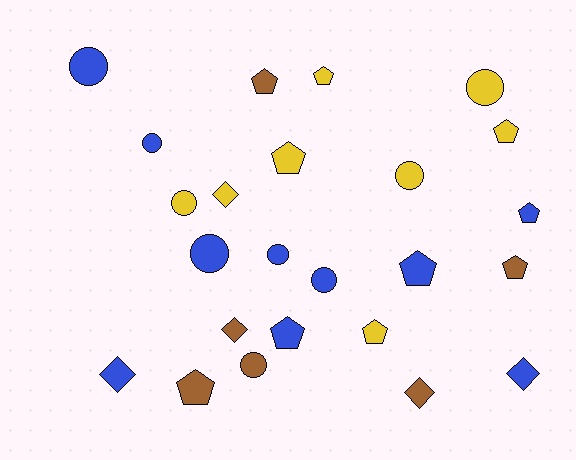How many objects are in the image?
There are 24 objects.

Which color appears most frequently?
Blue, with 10 objects.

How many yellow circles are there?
There are 3 yellow circles.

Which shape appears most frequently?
Pentagon, with 10 objects.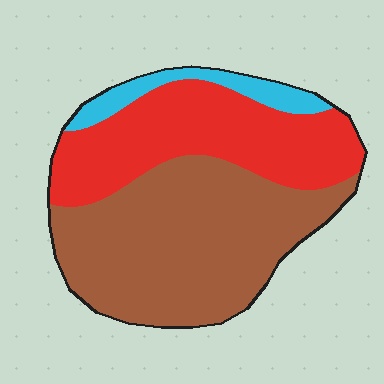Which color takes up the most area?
Brown, at roughly 55%.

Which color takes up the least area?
Cyan, at roughly 10%.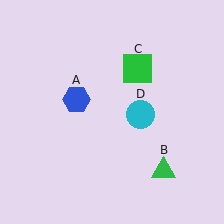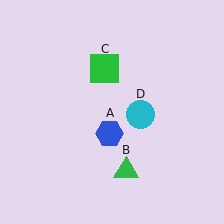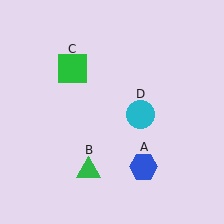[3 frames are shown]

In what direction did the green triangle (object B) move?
The green triangle (object B) moved left.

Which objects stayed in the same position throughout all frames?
Cyan circle (object D) remained stationary.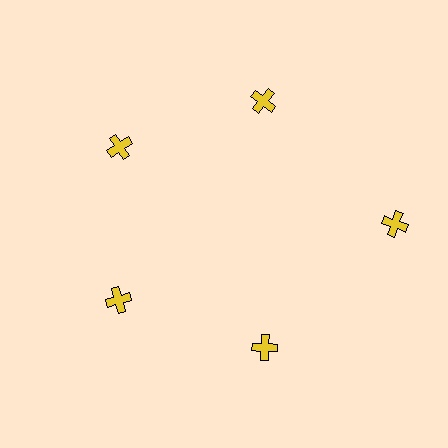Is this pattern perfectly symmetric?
No. The 5 yellow crosses are arranged in a ring, but one element near the 3 o'clock position is pushed outward from the center, breaking the 5-fold rotational symmetry.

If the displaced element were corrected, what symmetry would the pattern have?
It would have 5-fold rotational symmetry — the pattern would map onto itself every 72 degrees.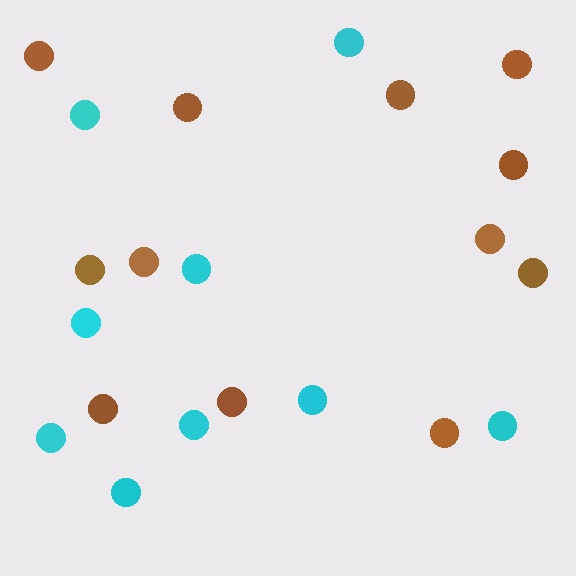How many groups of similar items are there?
There are 2 groups: one group of cyan circles (9) and one group of brown circles (12).